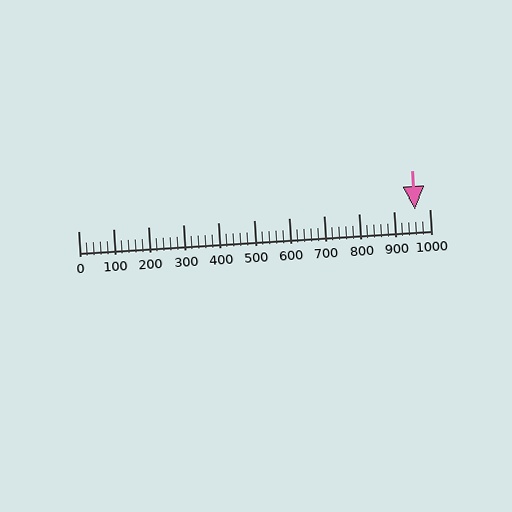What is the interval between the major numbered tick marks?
The major tick marks are spaced 100 units apart.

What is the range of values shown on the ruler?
The ruler shows values from 0 to 1000.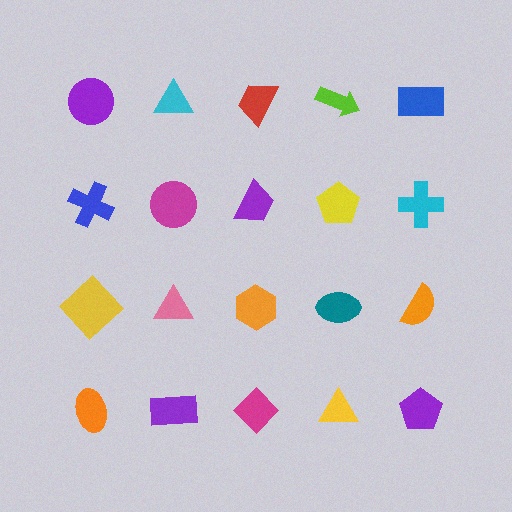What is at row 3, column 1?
A yellow diamond.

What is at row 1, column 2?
A cyan triangle.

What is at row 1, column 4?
A lime arrow.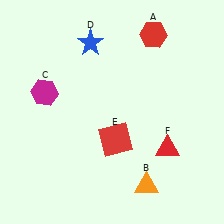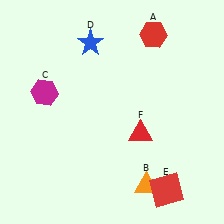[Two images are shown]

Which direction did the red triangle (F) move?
The red triangle (F) moved left.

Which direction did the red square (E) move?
The red square (E) moved right.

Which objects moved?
The objects that moved are: the red square (E), the red triangle (F).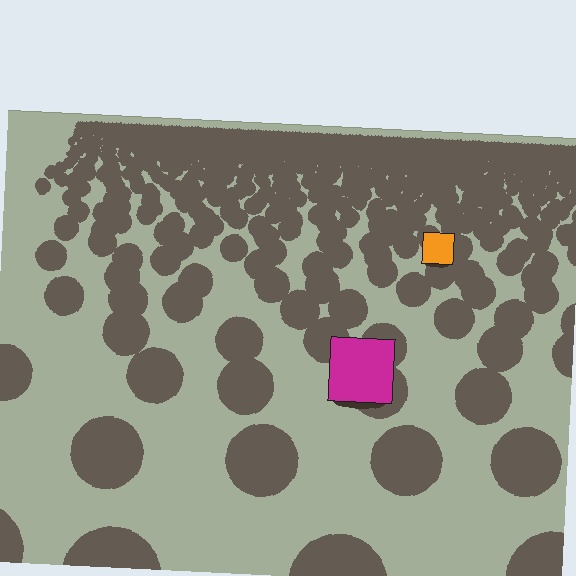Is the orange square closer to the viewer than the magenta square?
No. The magenta square is closer — you can tell from the texture gradient: the ground texture is coarser near it.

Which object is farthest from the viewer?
The orange square is farthest from the viewer. It appears smaller and the ground texture around it is denser.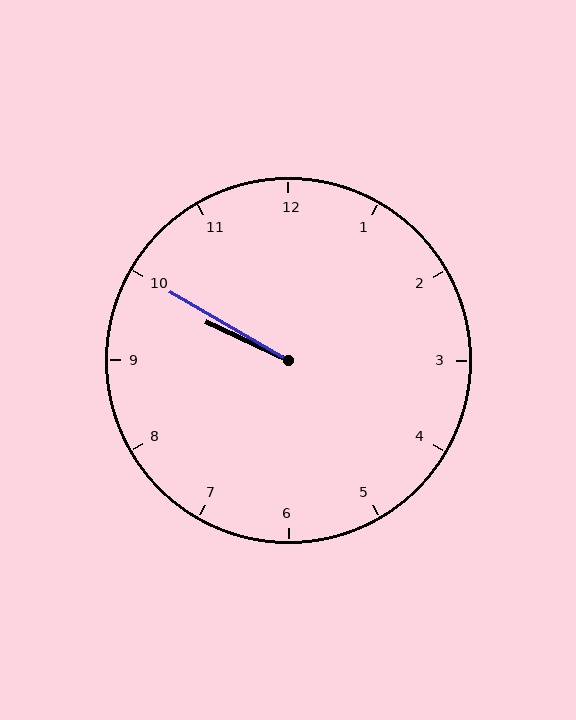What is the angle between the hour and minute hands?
Approximately 5 degrees.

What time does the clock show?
9:50.